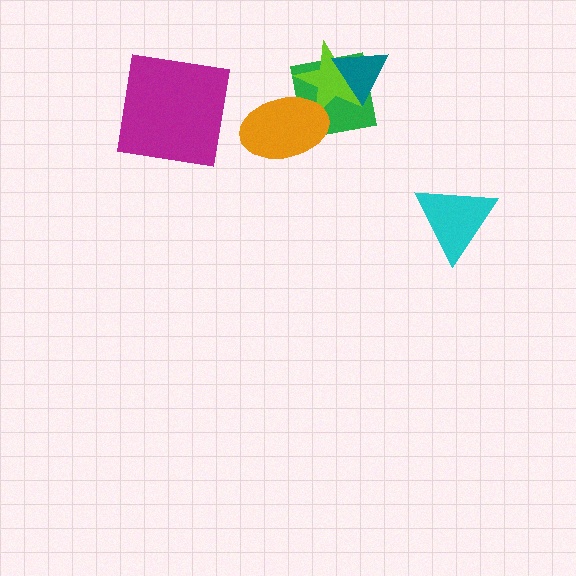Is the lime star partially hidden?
Yes, it is partially covered by another shape.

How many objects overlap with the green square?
3 objects overlap with the green square.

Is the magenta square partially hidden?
No, no other shape covers it.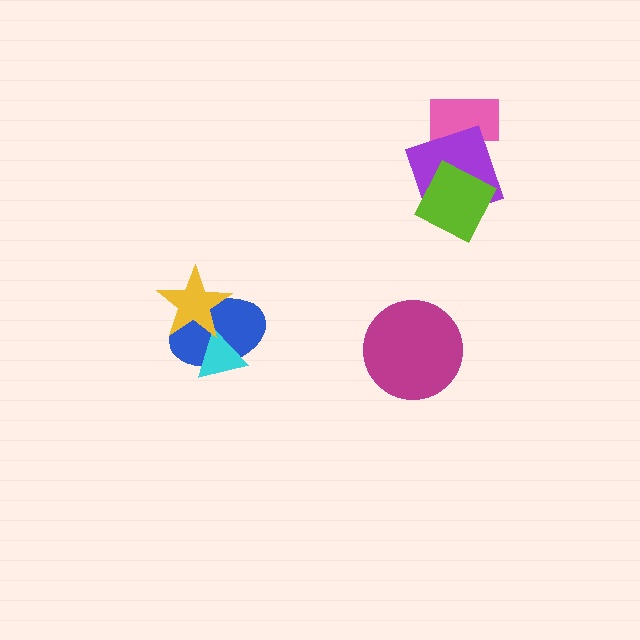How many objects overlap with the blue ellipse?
2 objects overlap with the blue ellipse.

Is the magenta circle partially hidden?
No, no other shape covers it.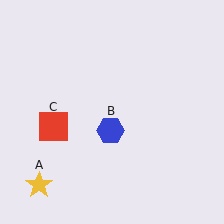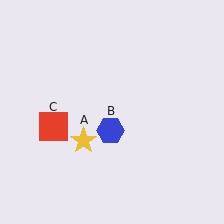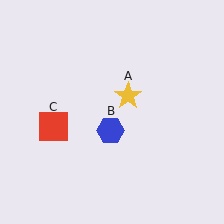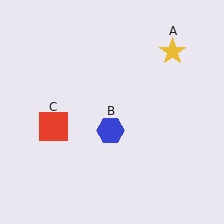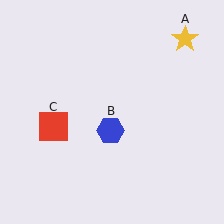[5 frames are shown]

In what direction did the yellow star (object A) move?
The yellow star (object A) moved up and to the right.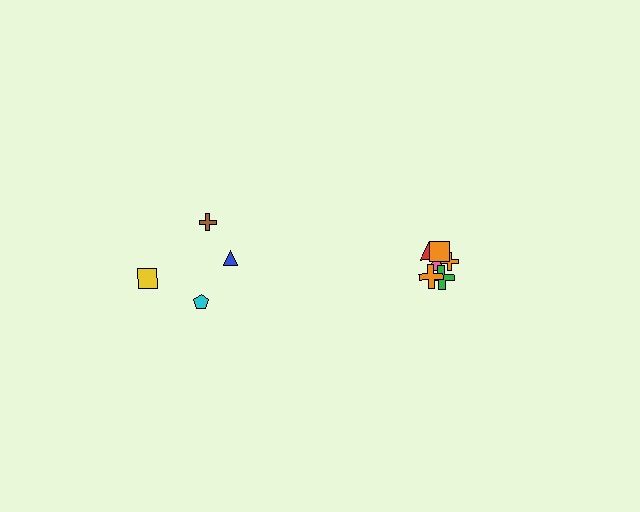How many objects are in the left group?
There are 4 objects.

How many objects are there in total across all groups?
There are 10 objects.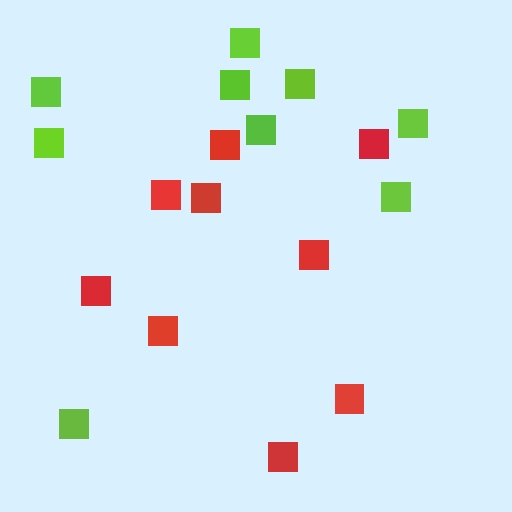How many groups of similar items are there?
There are 2 groups: one group of lime squares (9) and one group of red squares (9).